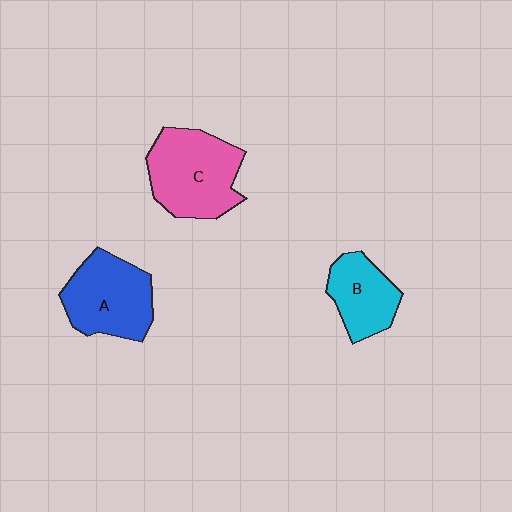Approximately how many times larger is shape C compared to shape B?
Approximately 1.6 times.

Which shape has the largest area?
Shape C (pink).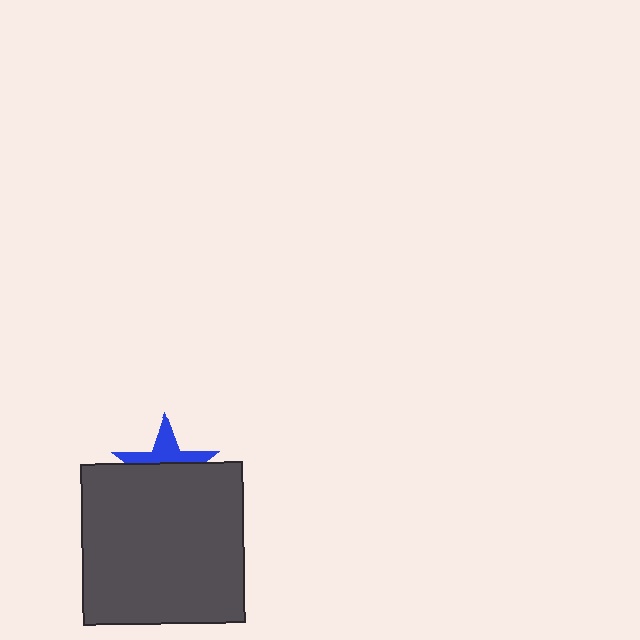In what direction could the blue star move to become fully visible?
The blue star could move up. That would shift it out from behind the dark gray rectangle entirely.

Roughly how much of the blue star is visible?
A small part of it is visible (roughly 40%).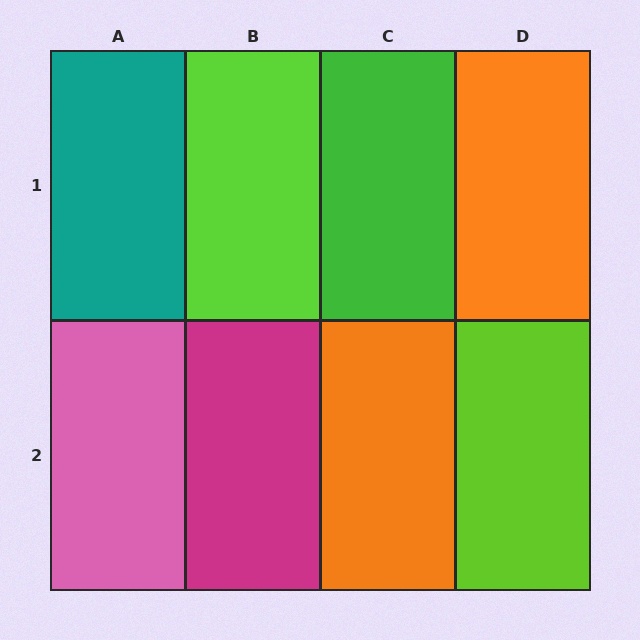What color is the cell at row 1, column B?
Lime.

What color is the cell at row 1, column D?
Orange.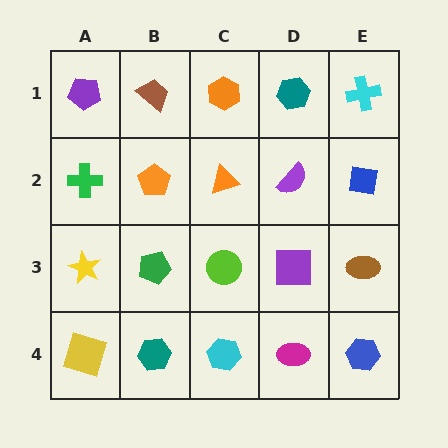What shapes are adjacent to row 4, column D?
A purple square (row 3, column D), a cyan hexagon (row 4, column C), a blue hexagon (row 4, column E).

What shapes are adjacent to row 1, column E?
A blue square (row 2, column E), a teal hexagon (row 1, column D).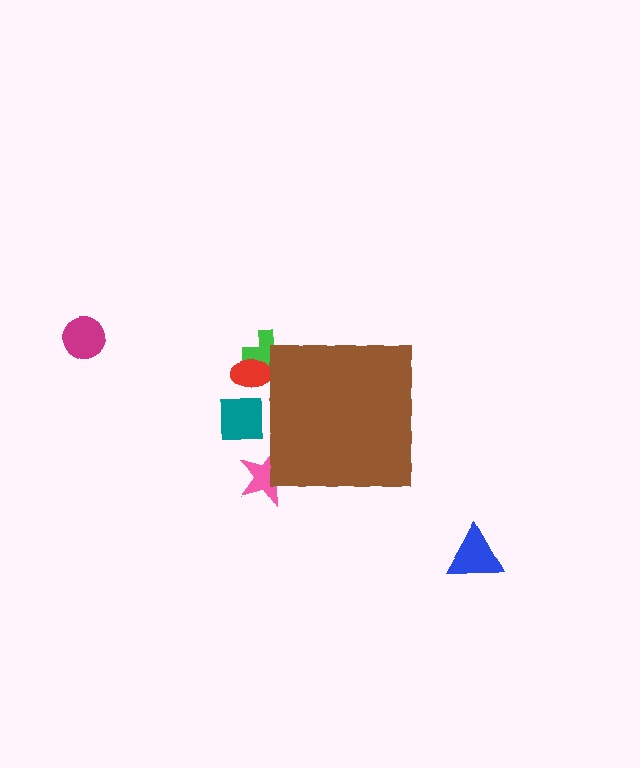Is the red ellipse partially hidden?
Yes, the red ellipse is partially hidden behind the brown square.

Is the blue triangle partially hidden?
No, the blue triangle is fully visible.